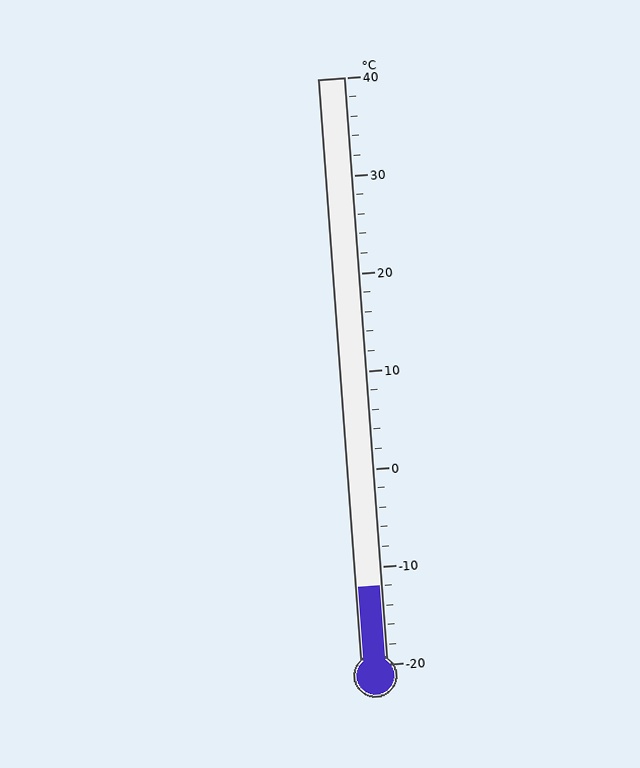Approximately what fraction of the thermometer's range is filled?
The thermometer is filled to approximately 15% of its range.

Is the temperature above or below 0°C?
The temperature is below 0°C.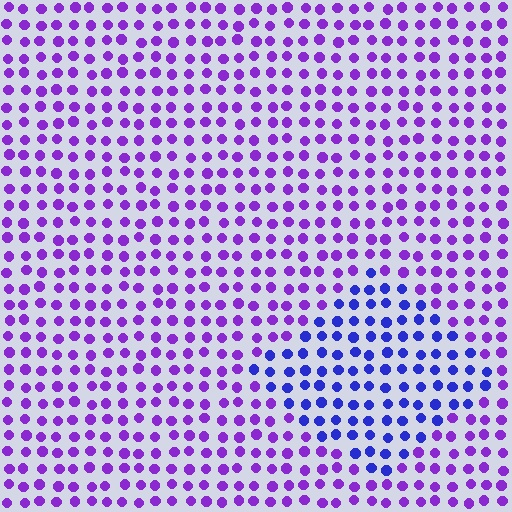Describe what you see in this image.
The image is filled with small purple elements in a uniform arrangement. A diamond-shaped region is visible where the elements are tinted to a slightly different hue, forming a subtle color boundary.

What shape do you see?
I see a diamond.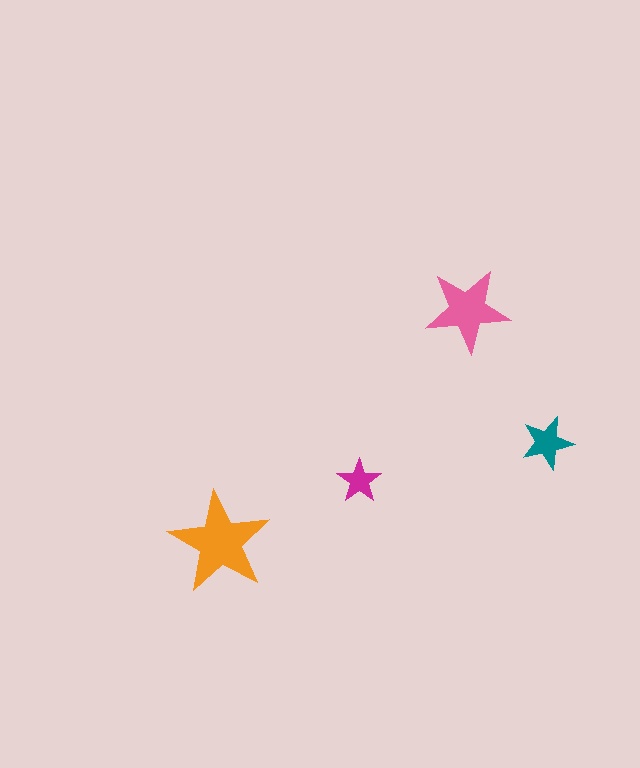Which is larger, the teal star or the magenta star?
The teal one.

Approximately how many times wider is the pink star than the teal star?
About 1.5 times wider.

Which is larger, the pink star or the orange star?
The orange one.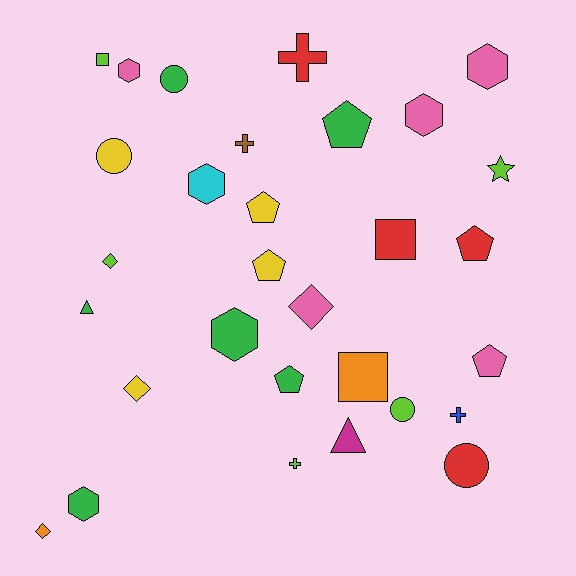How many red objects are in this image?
There are 4 red objects.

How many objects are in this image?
There are 30 objects.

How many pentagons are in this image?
There are 6 pentagons.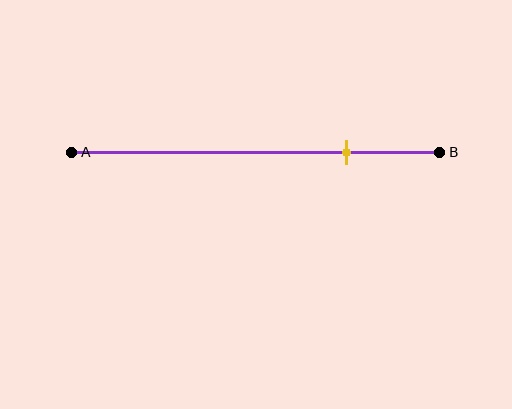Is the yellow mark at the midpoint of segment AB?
No, the mark is at about 75% from A, not at the 50% midpoint.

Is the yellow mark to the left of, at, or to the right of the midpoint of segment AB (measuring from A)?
The yellow mark is to the right of the midpoint of segment AB.